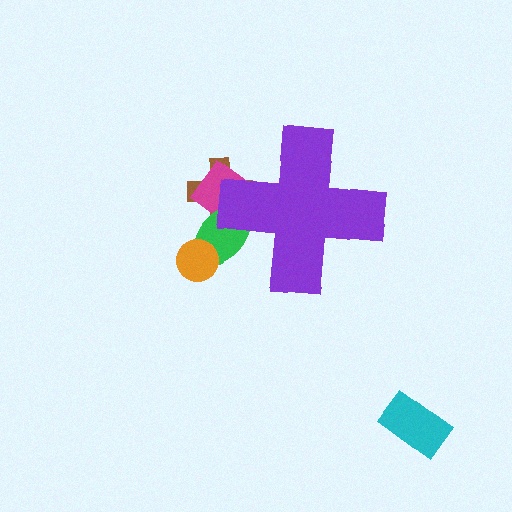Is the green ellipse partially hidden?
Yes, the green ellipse is partially hidden behind the purple cross.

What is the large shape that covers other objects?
A purple cross.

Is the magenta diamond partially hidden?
Yes, the magenta diamond is partially hidden behind the purple cross.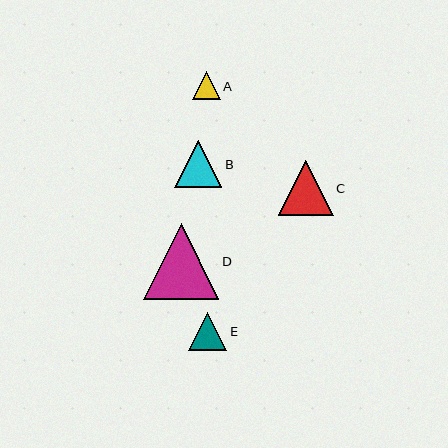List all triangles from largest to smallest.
From largest to smallest: D, C, B, E, A.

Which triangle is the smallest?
Triangle A is the smallest with a size of approximately 28 pixels.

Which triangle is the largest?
Triangle D is the largest with a size of approximately 75 pixels.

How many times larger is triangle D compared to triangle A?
Triangle D is approximately 2.7 times the size of triangle A.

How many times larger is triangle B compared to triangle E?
Triangle B is approximately 1.2 times the size of triangle E.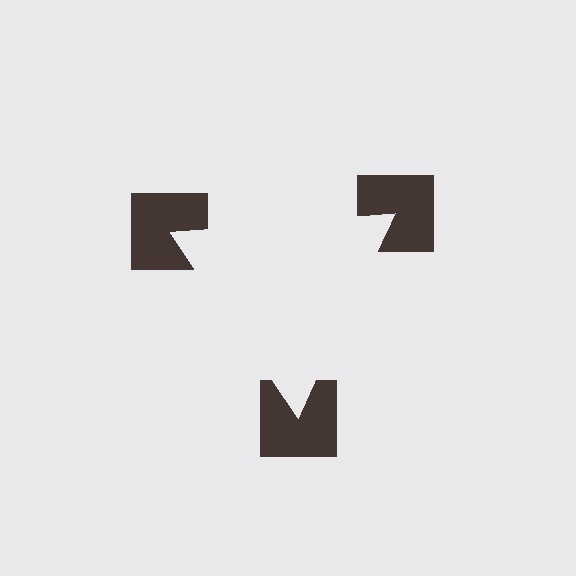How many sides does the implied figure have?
3 sides.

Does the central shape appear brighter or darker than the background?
It typically appears slightly brighter than the background, even though no actual brightness change is drawn.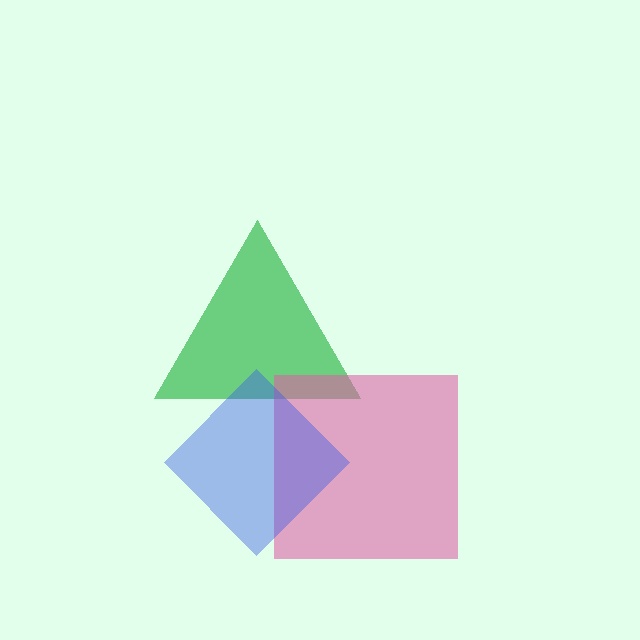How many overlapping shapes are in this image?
There are 3 overlapping shapes in the image.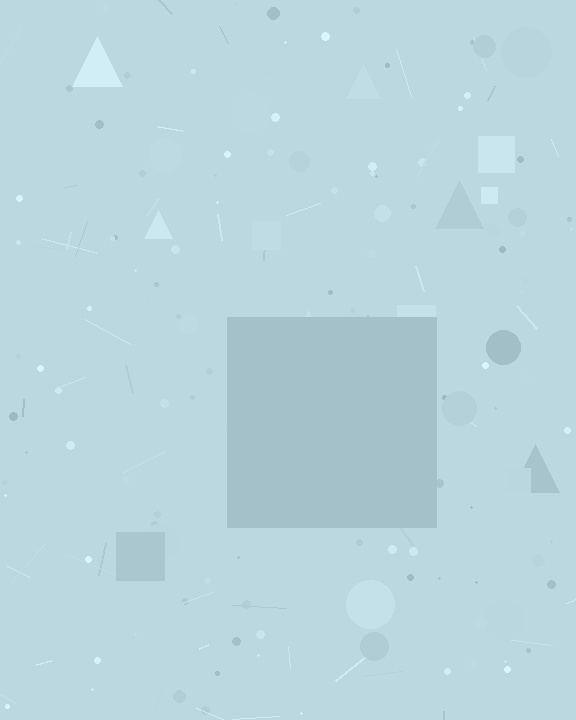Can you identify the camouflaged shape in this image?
The camouflaged shape is a square.